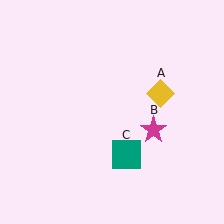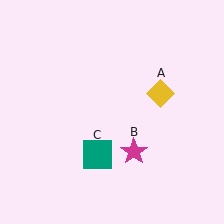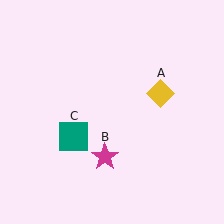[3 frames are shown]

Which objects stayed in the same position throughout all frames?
Yellow diamond (object A) remained stationary.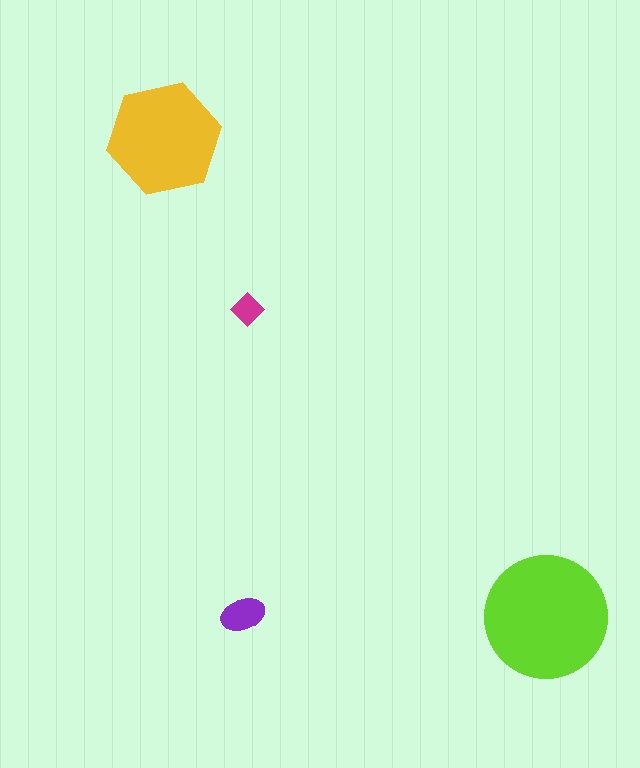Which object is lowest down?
The lime circle is bottommost.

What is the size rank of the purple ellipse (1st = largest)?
3rd.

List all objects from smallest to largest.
The magenta diamond, the purple ellipse, the yellow hexagon, the lime circle.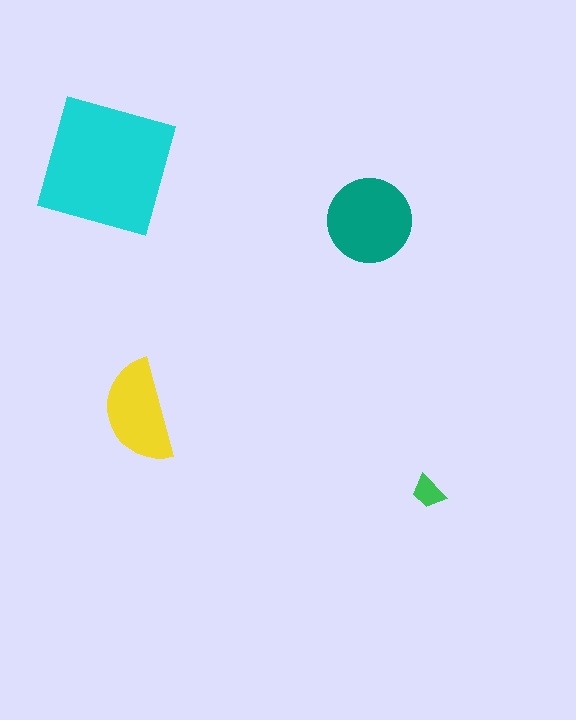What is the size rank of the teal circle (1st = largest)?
2nd.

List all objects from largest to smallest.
The cyan square, the teal circle, the yellow semicircle, the green trapezoid.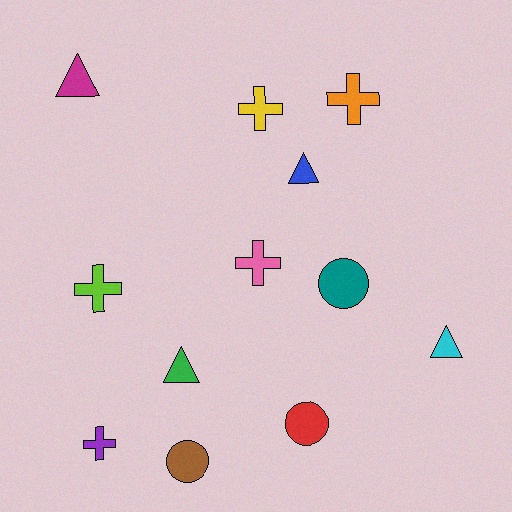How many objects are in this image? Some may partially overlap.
There are 12 objects.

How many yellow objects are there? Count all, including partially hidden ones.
There is 1 yellow object.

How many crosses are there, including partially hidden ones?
There are 5 crosses.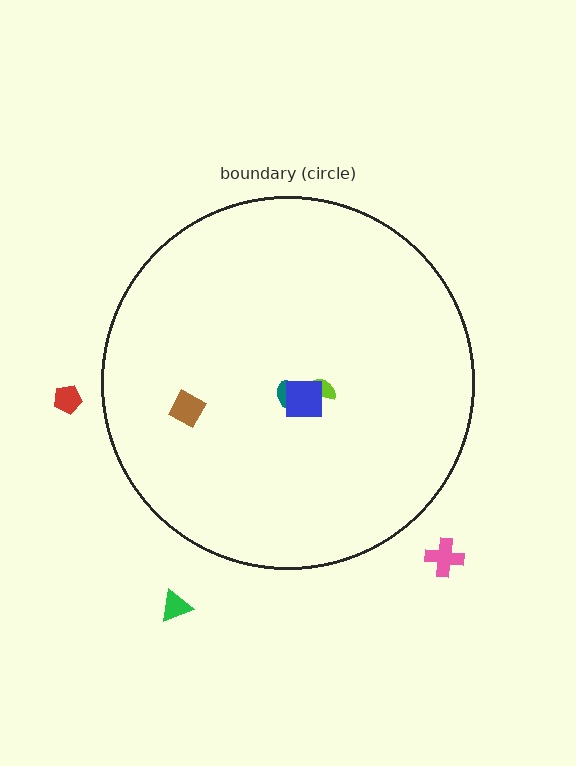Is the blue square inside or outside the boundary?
Inside.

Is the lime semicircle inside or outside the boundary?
Inside.